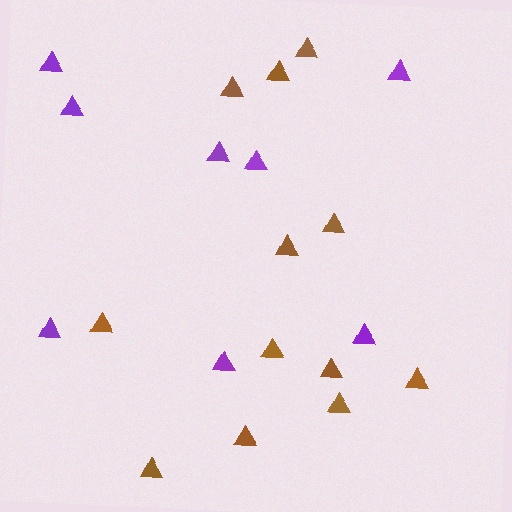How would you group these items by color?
There are 2 groups: one group of brown triangles (12) and one group of purple triangles (8).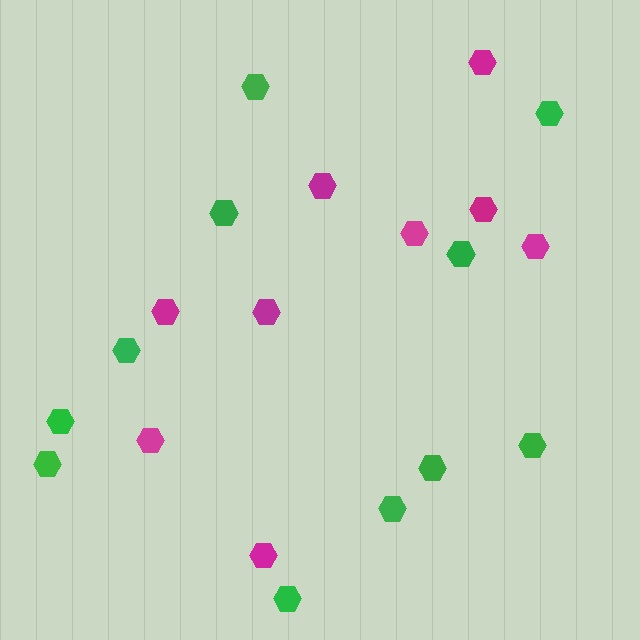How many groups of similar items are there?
There are 2 groups: one group of green hexagons (11) and one group of magenta hexagons (9).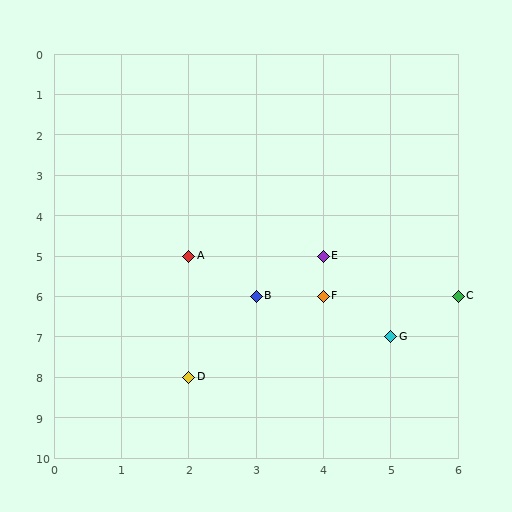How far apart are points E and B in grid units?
Points E and B are 1 column and 1 row apart (about 1.4 grid units diagonally).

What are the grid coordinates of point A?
Point A is at grid coordinates (2, 5).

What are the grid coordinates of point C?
Point C is at grid coordinates (6, 6).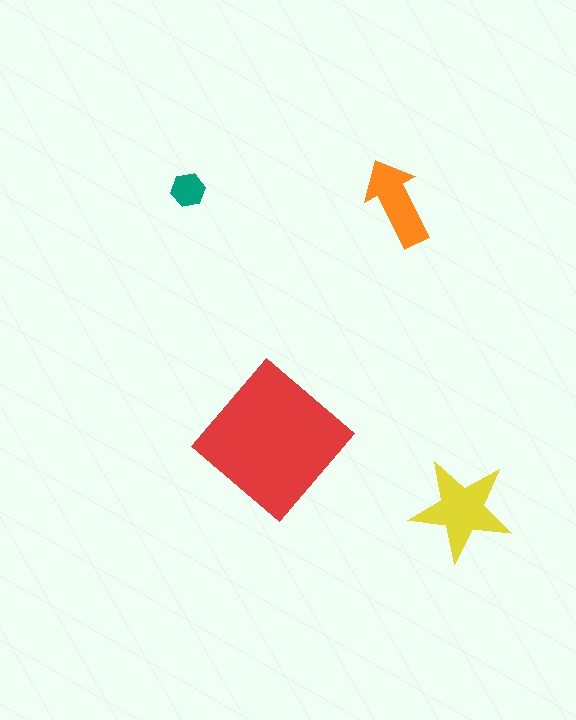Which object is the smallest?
The teal hexagon.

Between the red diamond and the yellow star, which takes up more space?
The red diamond.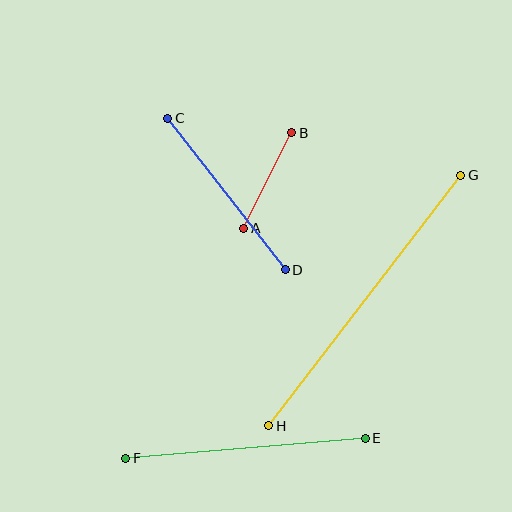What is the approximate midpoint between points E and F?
The midpoint is at approximately (245, 448) pixels.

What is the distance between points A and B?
The distance is approximately 107 pixels.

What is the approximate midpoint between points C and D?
The midpoint is at approximately (227, 194) pixels.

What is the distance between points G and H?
The distance is approximately 316 pixels.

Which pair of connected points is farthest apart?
Points G and H are farthest apart.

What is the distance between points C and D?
The distance is approximately 192 pixels.